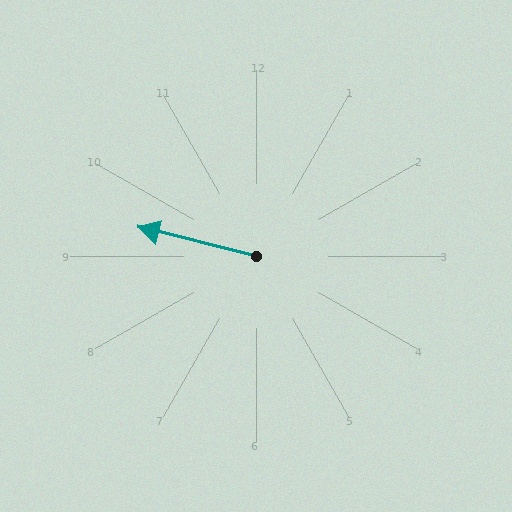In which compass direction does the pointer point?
West.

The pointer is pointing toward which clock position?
Roughly 9 o'clock.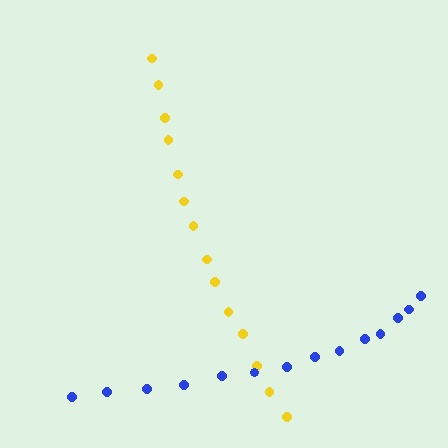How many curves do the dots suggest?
There are 2 distinct paths.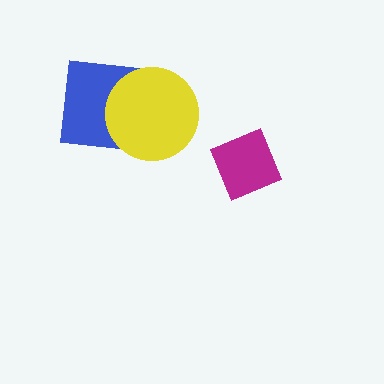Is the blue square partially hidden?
Yes, it is partially covered by another shape.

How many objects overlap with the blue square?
1 object overlaps with the blue square.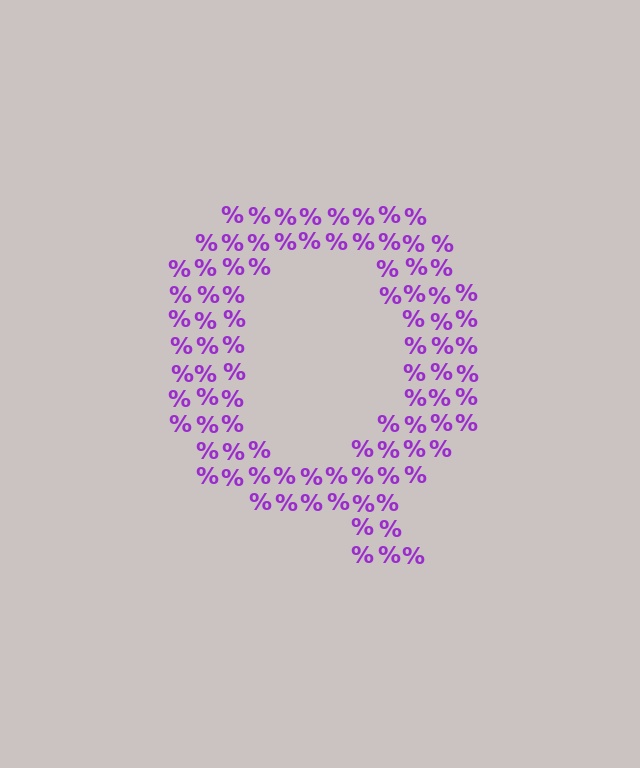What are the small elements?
The small elements are percent signs.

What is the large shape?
The large shape is the letter Q.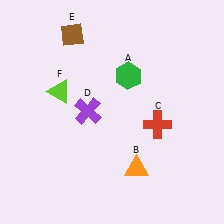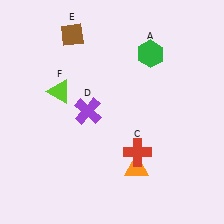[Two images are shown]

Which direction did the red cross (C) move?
The red cross (C) moved down.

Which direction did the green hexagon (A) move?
The green hexagon (A) moved right.